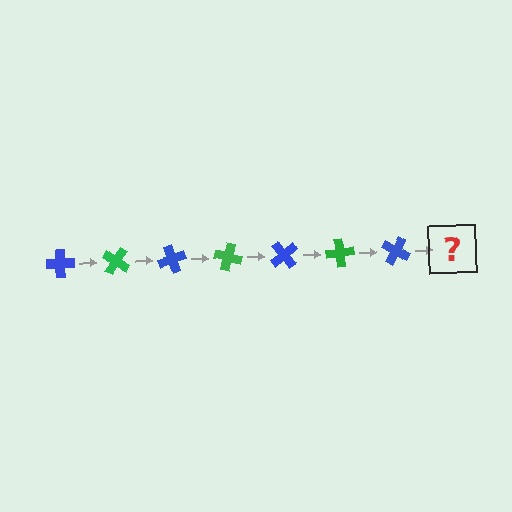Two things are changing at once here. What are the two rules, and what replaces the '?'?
The two rules are that it rotates 35 degrees each step and the color cycles through blue and green. The '?' should be a green cross, rotated 245 degrees from the start.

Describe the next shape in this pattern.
It should be a green cross, rotated 245 degrees from the start.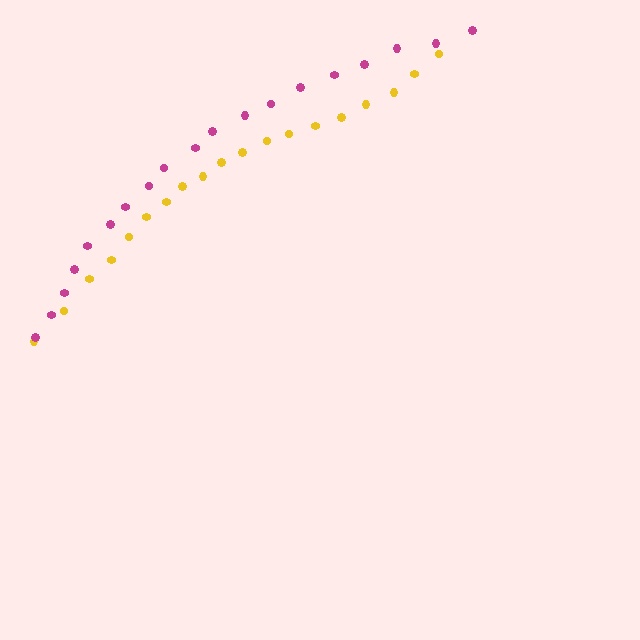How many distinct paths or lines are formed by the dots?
There are 2 distinct paths.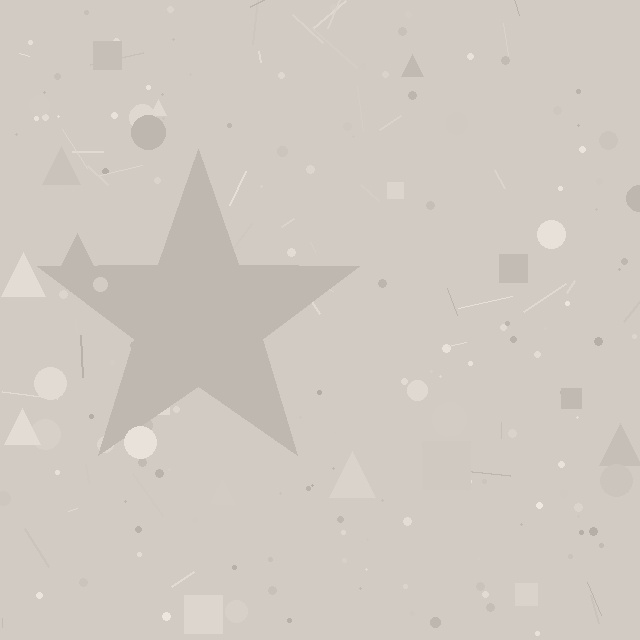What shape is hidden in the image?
A star is hidden in the image.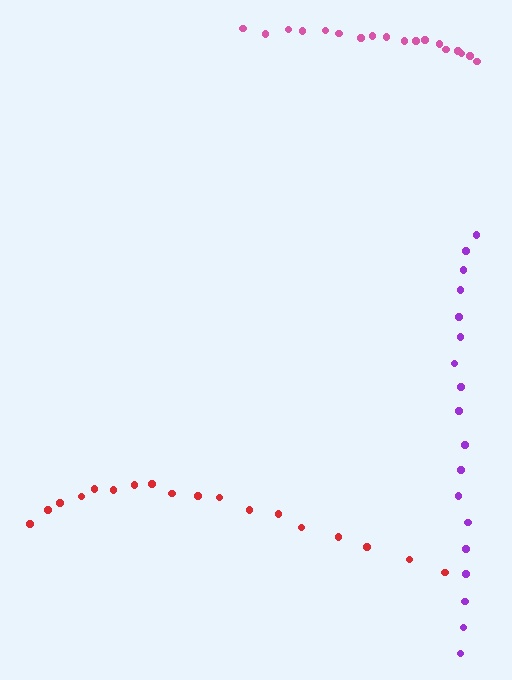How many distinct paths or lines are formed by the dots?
There are 3 distinct paths.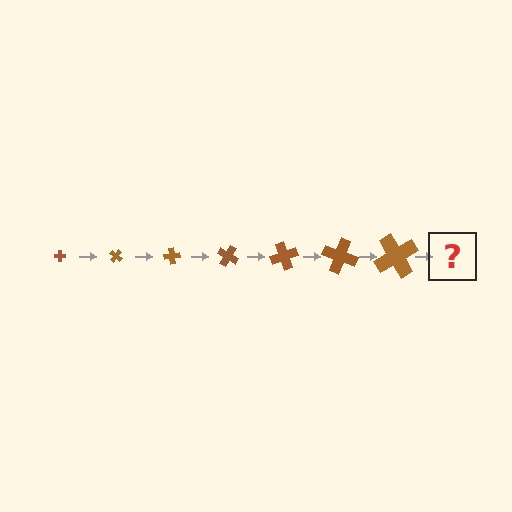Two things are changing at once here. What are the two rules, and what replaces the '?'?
The two rules are that the cross grows larger each step and it rotates 40 degrees each step. The '?' should be a cross, larger than the previous one and rotated 280 degrees from the start.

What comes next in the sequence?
The next element should be a cross, larger than the previous one and rotated 280 degrees from the start.